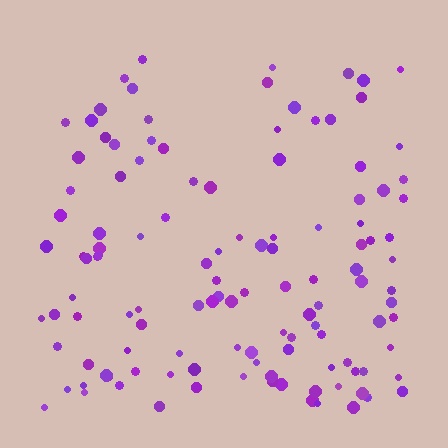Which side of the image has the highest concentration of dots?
The bottom.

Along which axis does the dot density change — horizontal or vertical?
Vertical.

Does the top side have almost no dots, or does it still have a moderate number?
Still a moderate number, just noticeably fewer than the bottom.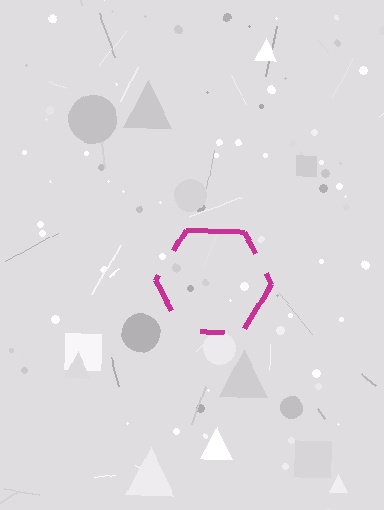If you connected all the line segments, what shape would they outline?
They would outline a hexagon.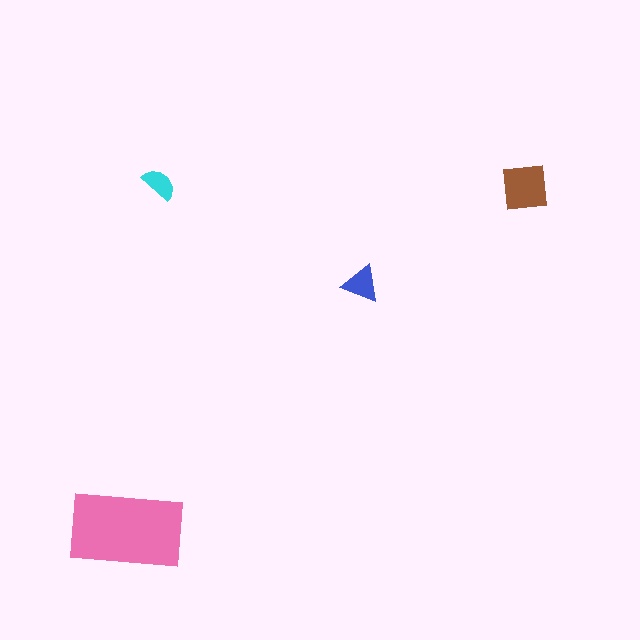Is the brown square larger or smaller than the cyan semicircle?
Larger.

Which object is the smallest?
The cyan semicircle.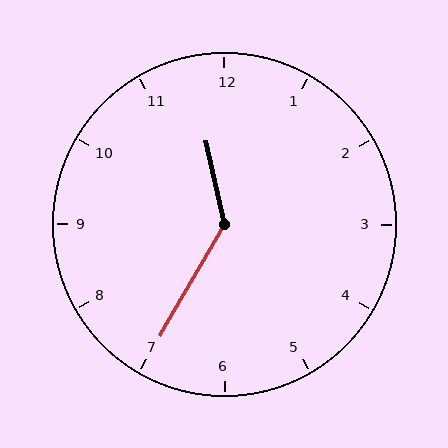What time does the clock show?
11:35.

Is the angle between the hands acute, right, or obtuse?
It is obtuse.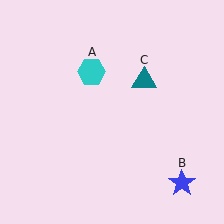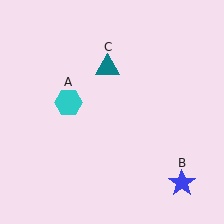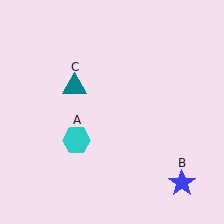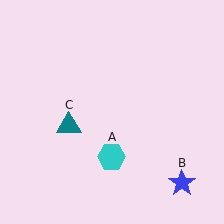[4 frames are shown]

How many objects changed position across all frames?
2 objects changed position: cyan hexagon (object A), teal triangle (object C).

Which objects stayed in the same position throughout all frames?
Blue star (object B) remained stationary.